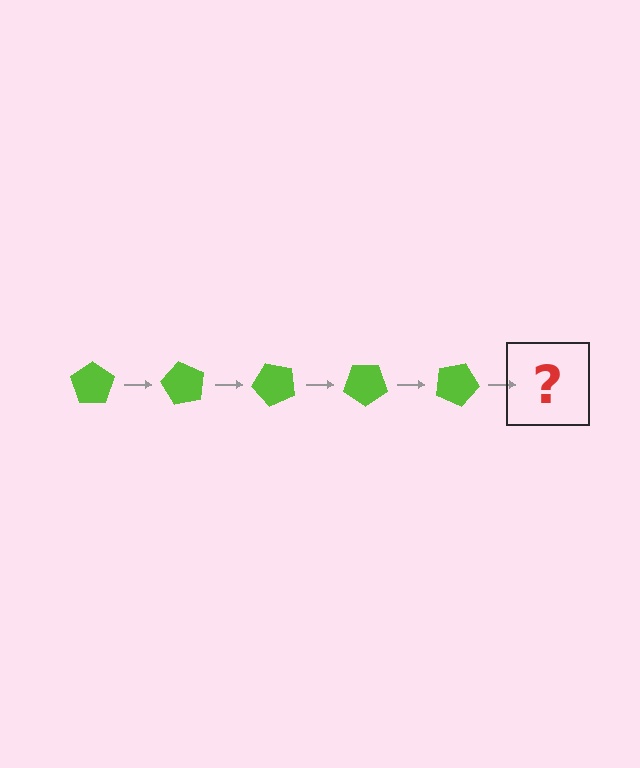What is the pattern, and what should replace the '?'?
The pattern is that the pentagon rotates 60 degrees each step. The '?' should be a lime pentagon rotated 300 degrees.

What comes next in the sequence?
The next element should be a lime pentagon rotated 300 degrees.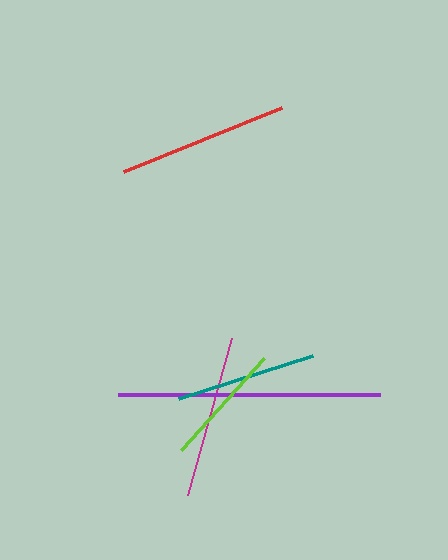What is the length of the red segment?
The red segment is approximately 171 pixels long.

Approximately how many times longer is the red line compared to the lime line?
The red line is approximately 1.4 times the length of the lime line.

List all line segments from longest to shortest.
From longest to shortest: purple, red, magenta, teal, lime.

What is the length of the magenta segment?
The magenta segment is approximately 163 pixels long.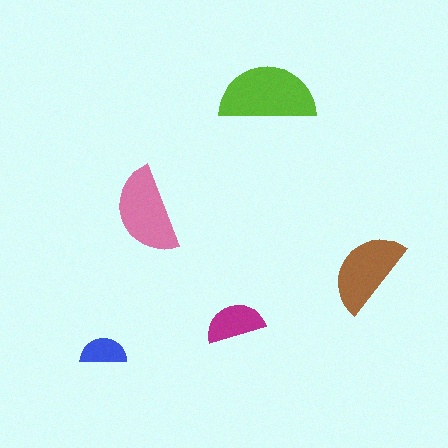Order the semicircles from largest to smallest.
the lime one, the pink one, the brown one, the magenta one, the blue one.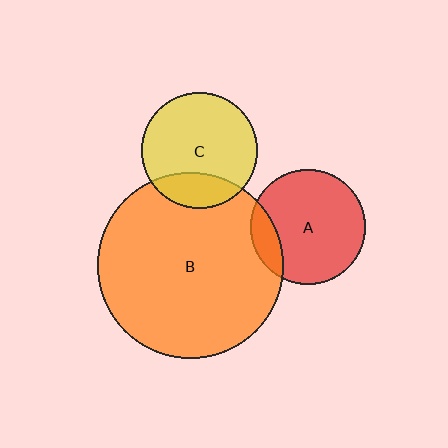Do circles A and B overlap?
Yes.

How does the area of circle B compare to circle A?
Approximately 2.6 times.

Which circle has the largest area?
Circle B (orange).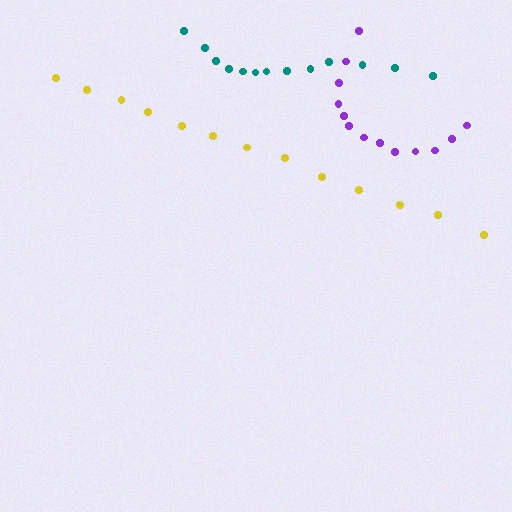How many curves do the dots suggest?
There are 3 distinct paths.